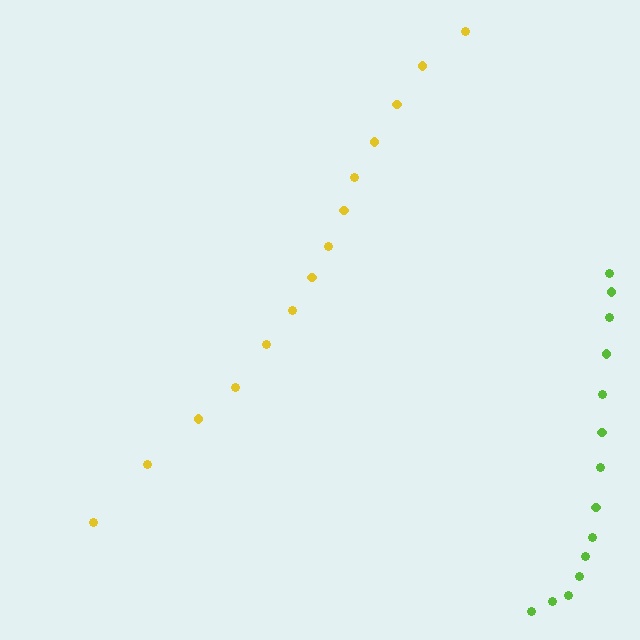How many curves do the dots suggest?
There are 2 distinct paths.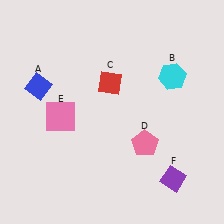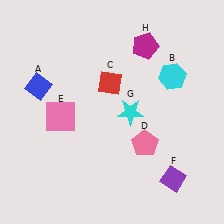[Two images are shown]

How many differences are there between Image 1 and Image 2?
There are 2 differences between the two images.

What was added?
A cyan star (G), a magenta pentagon (H) were added in Image 2.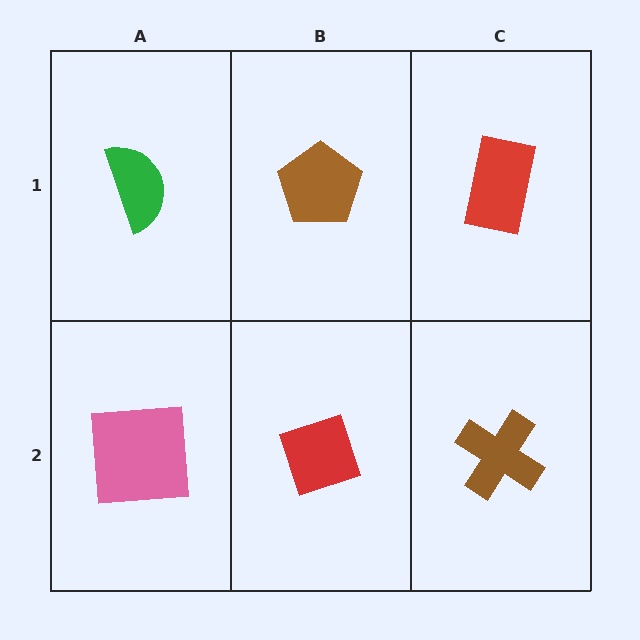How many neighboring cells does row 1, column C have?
2.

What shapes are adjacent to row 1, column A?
A pink square (row 2, column A), a brown pentagon (row 1, column B).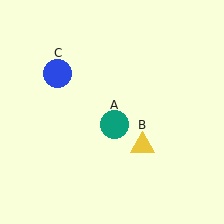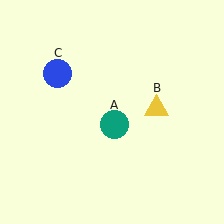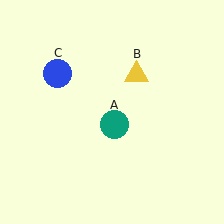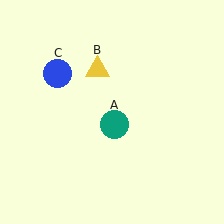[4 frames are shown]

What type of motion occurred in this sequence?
The yellow triangle (object B) rotated counterclockwise around the center of the scene.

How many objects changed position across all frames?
1 object changed position: yellow triangle (object B).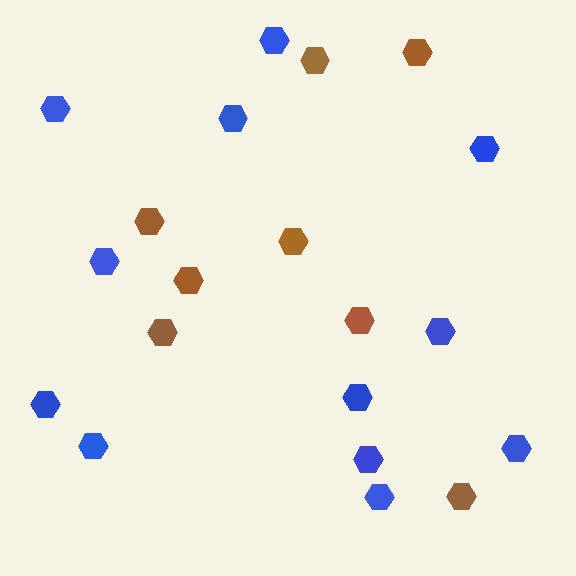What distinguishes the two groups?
There are 2 groups: one group of brown hexagons (8) and one group of blue hexagons (12).